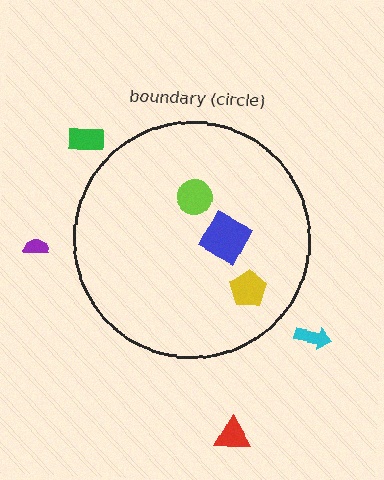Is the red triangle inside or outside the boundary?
Outside.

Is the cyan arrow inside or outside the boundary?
Outside.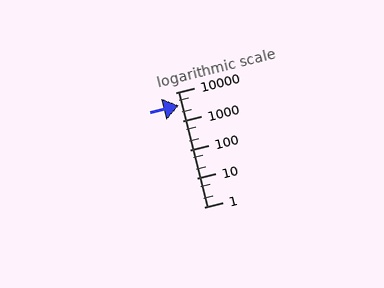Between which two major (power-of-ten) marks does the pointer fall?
The pointer is between 1000 and 10000.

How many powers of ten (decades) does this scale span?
The scale spans 4 decades, from 1 to 10000.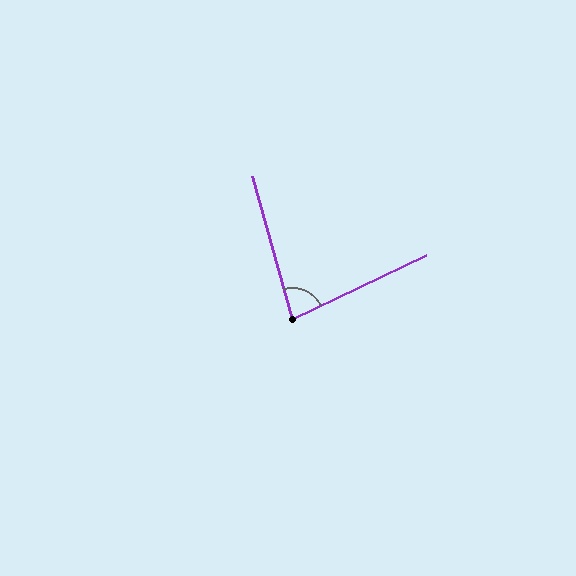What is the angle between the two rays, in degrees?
Approximately 80 degrees.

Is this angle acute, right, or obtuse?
It is acute.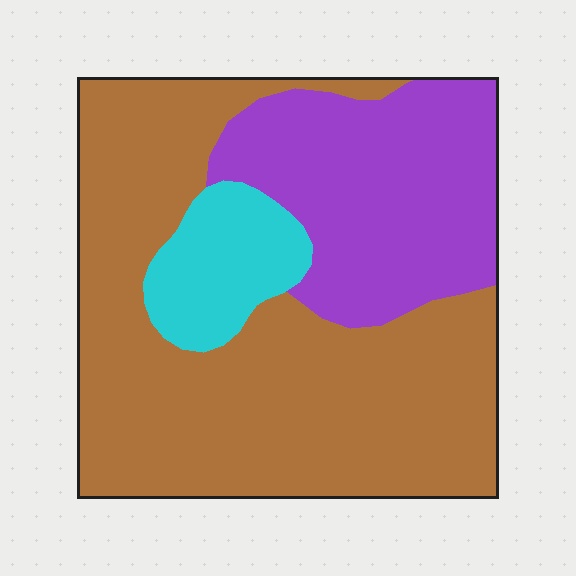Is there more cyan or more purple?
Purple.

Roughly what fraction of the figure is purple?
Purple takes up between a sixth and a third of the figure.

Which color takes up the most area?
Brown, at roughly 60%.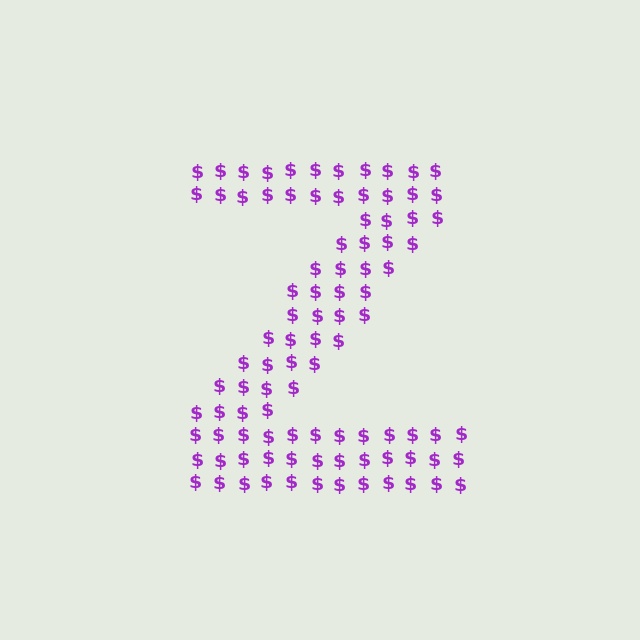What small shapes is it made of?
It is made of small dollar signs.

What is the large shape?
The large shape is the letter Z.